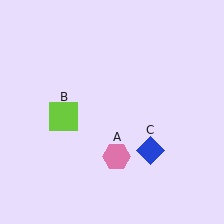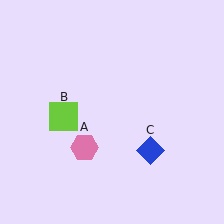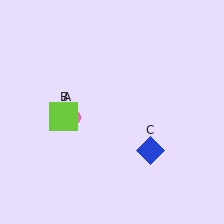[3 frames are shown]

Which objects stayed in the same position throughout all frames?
Lime square (object B) and blue diamond (object C) remained stationary.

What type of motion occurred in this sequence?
The pink hexagon (object A) rotated clockwise around the center of the scene.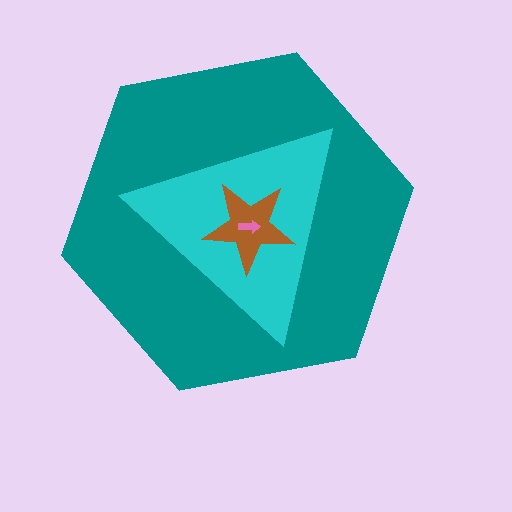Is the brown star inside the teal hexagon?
Yes.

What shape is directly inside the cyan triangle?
The brown star.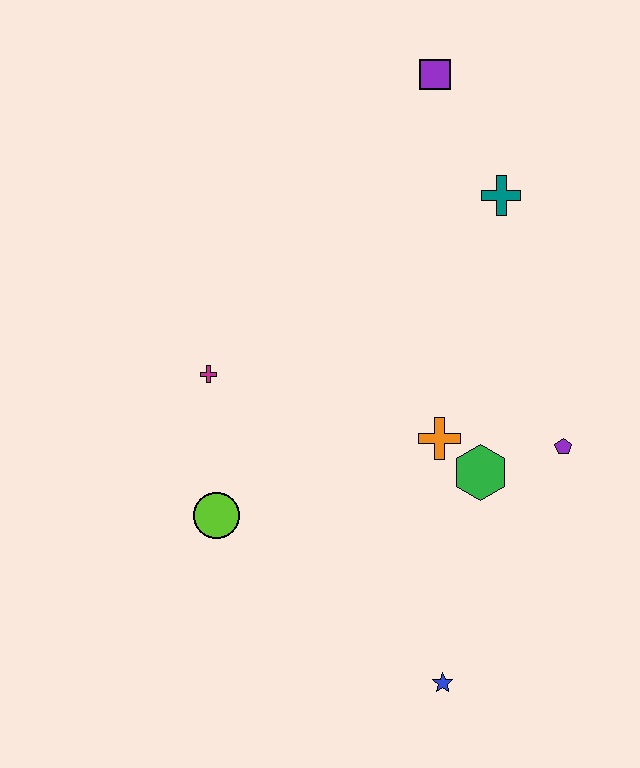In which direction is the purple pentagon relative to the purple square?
The purple pentagon is below the purple square.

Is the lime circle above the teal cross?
No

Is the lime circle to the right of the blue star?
No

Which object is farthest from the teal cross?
The blue star is farthest from the teal cross.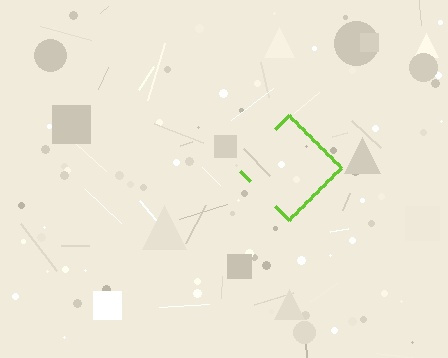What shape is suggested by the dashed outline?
The dashed outline suggests a diamond.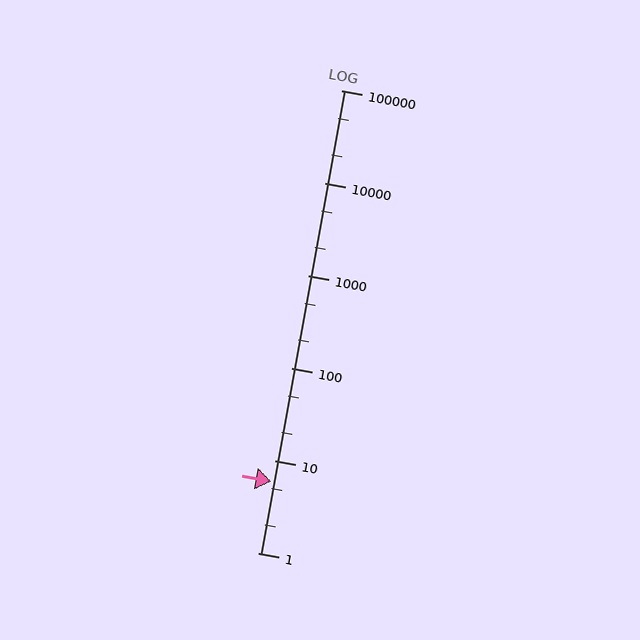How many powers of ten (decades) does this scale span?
The scale spans 5 decades, from 1 to 100000.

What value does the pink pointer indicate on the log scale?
The pointer indicates approximately 5.9.